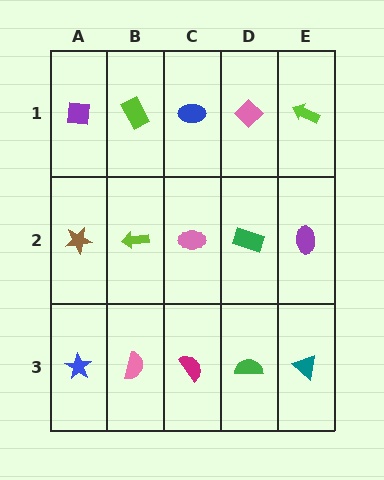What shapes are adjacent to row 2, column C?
A blue ellipse (row 1, column C), a magenta semicircle (row 3, column C), a lime arrow (row 2, column B), a green rectangle (row 2, column D).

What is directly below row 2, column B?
A pink semicircle.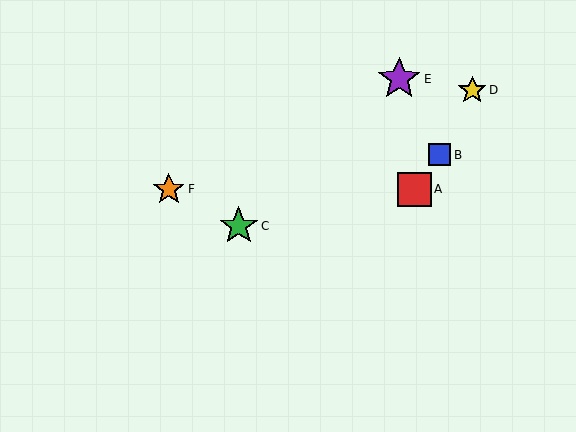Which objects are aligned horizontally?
Objects A, F are aligned horizontally.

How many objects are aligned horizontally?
2 objects (A, F) are aligned horizontally.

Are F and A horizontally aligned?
Yes, both are at y≈189.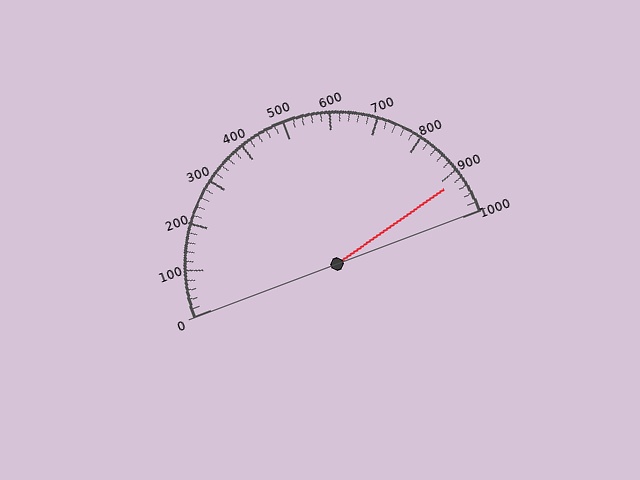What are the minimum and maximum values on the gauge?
The gauge ranges from 0 to 1000.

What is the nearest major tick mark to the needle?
The nearest major tick mark is 900.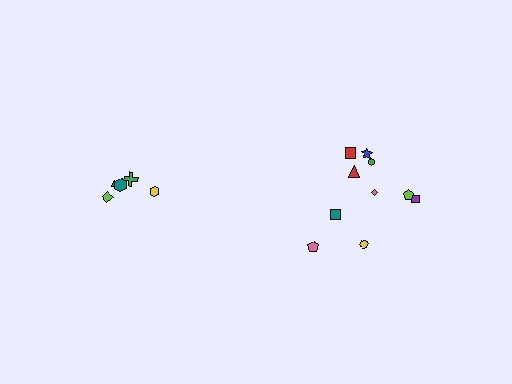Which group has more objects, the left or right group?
The right group.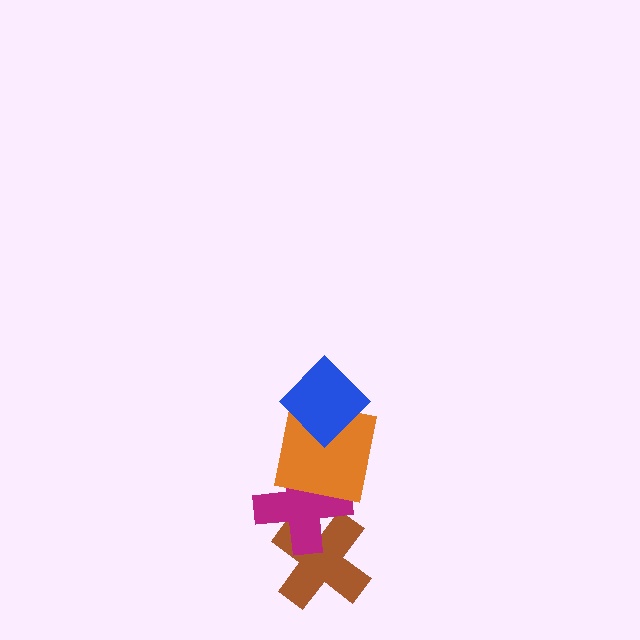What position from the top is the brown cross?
The brown cross is 4th from the top.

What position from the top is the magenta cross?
The magenta cross is 3rd from the top.